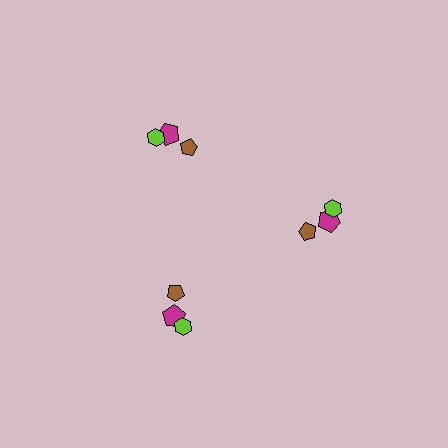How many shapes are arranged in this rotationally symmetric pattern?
There are 9 shapes, arranged in 3 groups of 3.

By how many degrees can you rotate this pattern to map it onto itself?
The pattern maps onto itself every 120 degrees of rotation.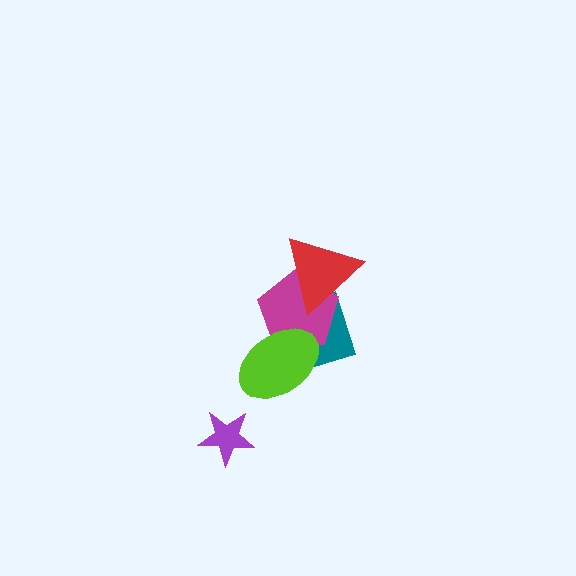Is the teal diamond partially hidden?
Yes, it is partially covered by another shape.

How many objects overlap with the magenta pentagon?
3 objects overlap with the magenta pentagon.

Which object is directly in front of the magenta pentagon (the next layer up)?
The lime ellipse is directly in front of the magenta pentagon.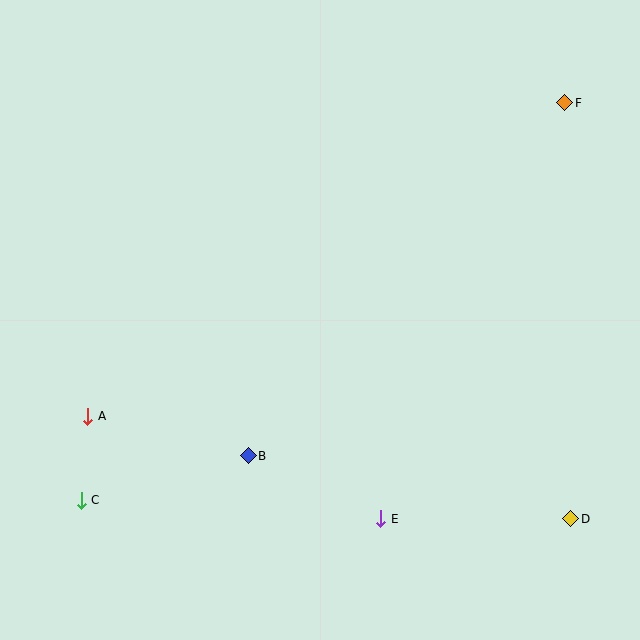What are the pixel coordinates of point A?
Point A is at (88, 416).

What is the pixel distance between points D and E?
The distance between D and E is 190 pixels.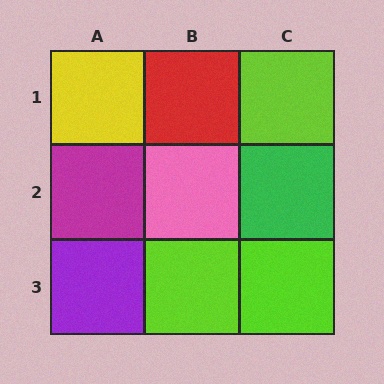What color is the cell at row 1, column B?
Red.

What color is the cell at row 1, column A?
Yellow.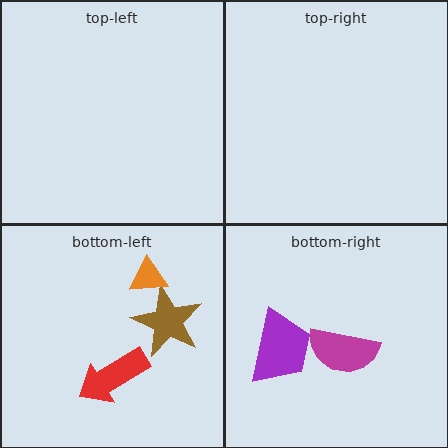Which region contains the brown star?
The bottom-left region.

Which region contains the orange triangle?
The bottom-left region.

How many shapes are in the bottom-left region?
3.